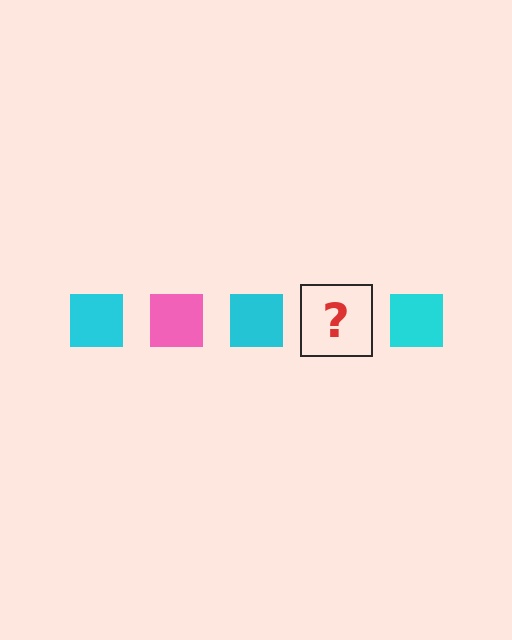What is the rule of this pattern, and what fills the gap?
The rule is that the pattern cycles through cyan, pink squares. The gap should be filled with a pink square.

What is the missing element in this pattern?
The missing element is a pink square.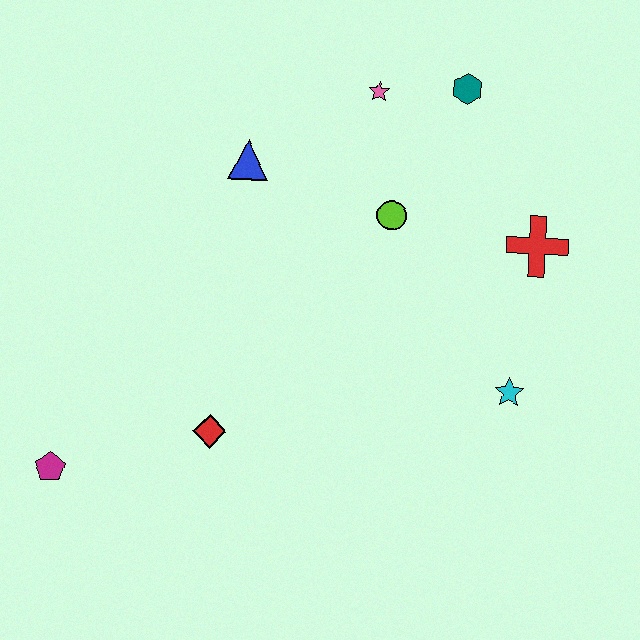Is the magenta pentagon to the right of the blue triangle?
No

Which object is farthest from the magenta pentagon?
The teal hexagon is farthest from the magenta pentagon.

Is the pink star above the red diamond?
Yes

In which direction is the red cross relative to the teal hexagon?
The red cross is below the teal hexagon.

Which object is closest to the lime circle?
The pink star is closest to the lime circle.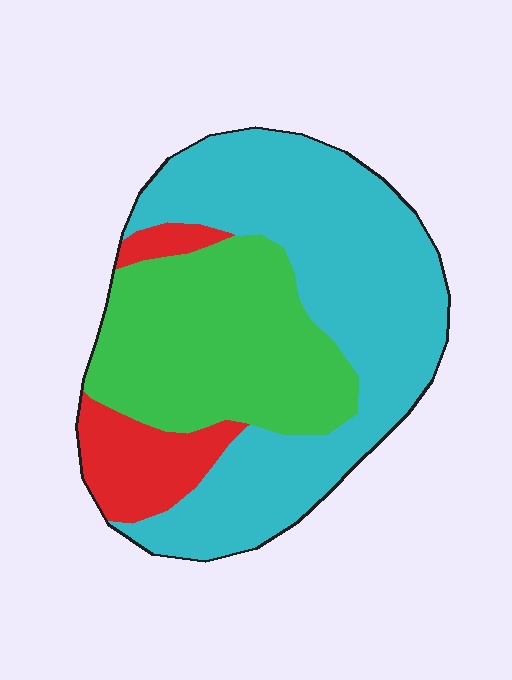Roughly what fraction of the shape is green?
Green covers roughly 35% of the shape.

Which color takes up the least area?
Red, at roughly 15%.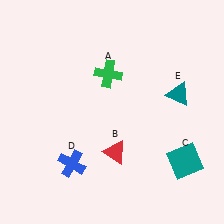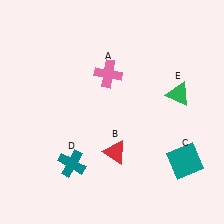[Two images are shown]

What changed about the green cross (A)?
In Image 1, A is green. In Image 2, it changed to pink.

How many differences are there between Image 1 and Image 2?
There are 3 differences between the two images.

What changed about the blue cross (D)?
In Image 1, D is blue. In Image 2, it changed to teal.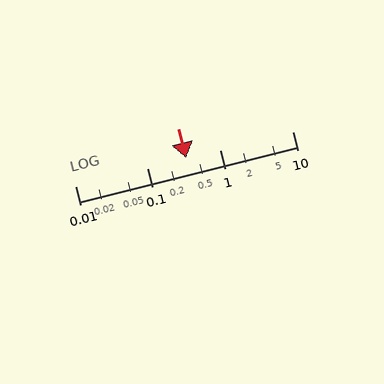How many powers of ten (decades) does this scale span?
The scale spans 3 decades, from 0.01 to 10.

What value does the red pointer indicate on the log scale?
The pointer indicates approximately 0.34.